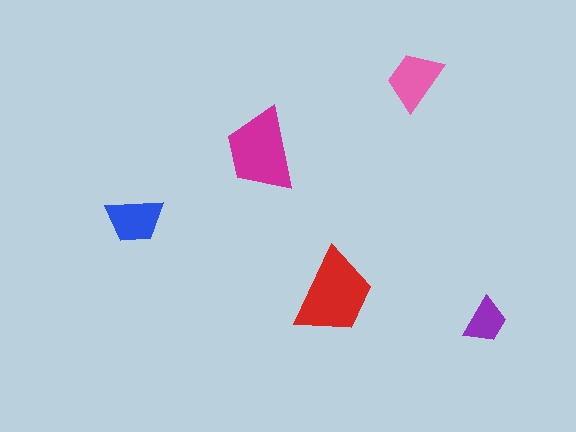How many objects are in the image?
There are 5 objects in the image.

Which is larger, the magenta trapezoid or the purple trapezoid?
The magenta one.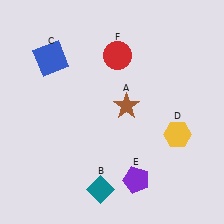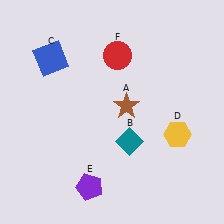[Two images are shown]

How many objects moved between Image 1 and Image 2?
2 objects moved between the two images.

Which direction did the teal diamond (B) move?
The teal diamond (B) moved up.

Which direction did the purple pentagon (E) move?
The purple pentagon (E) moved left.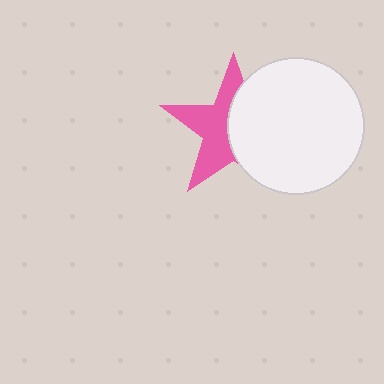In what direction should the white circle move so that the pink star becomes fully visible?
The white circle should move right. That is the shortest direction to clear the overlap and leave the pink star fully visible.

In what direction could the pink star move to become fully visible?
The pink star could move left. That would shift it out from behind the white circle entirely.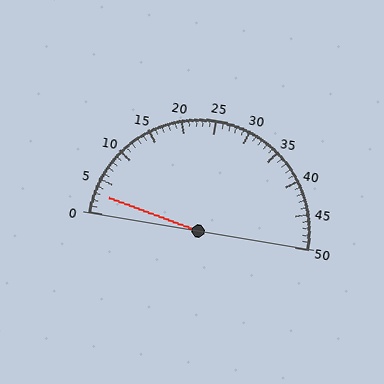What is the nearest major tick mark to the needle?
The nearest major tick mark is 5.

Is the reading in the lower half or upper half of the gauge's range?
The reading is in the lower half of the range (0 to 50).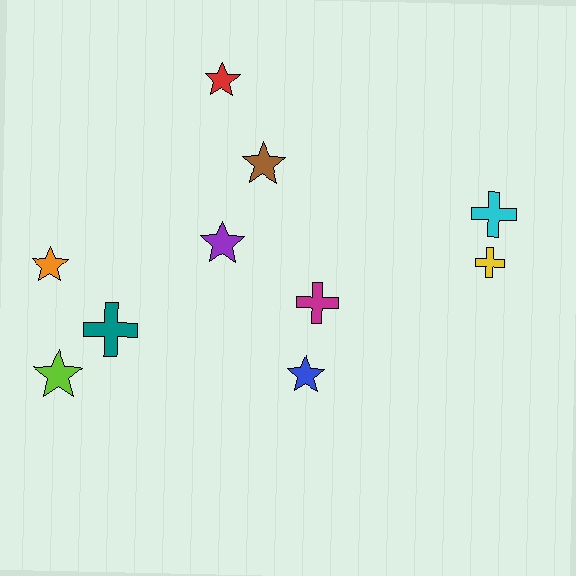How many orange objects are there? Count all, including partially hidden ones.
There is 1 orange object.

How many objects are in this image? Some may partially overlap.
There are 10 objects.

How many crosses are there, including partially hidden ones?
There are 4 crosses.